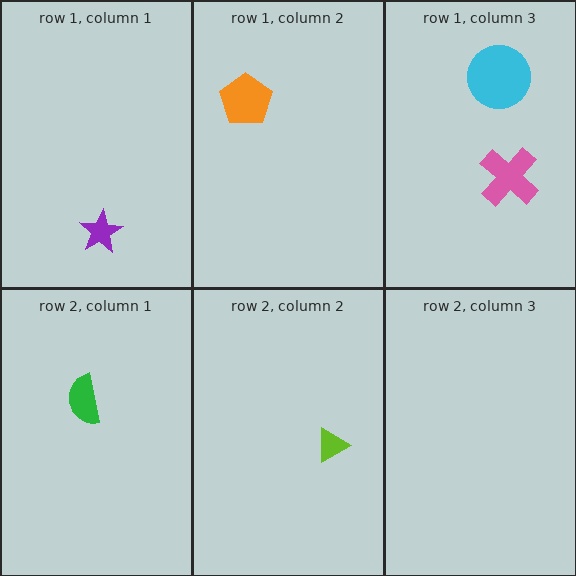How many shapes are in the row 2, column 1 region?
1.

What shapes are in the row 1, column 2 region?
The orange pentagon.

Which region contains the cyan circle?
The row 1, column 3 region.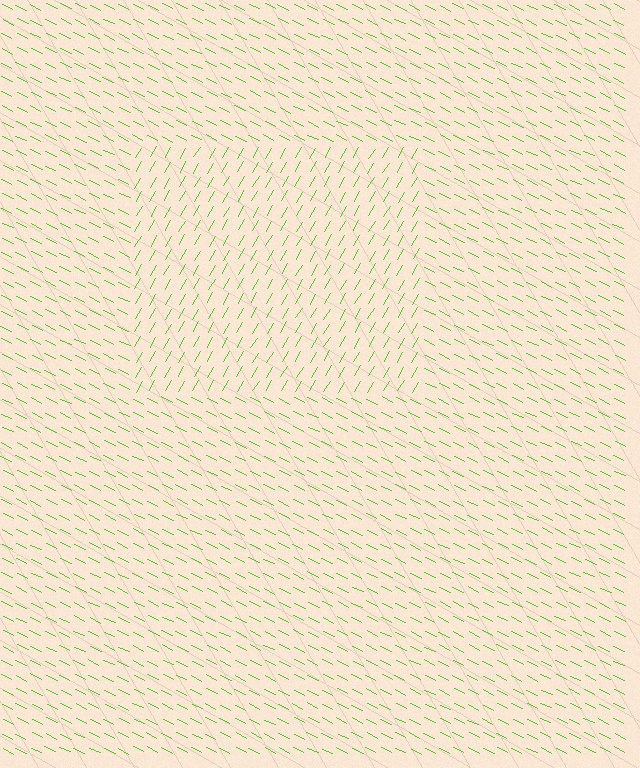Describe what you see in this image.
The image is filled with small lime line segments. A rectangle region in the image has lines oriented differently from the surrounding lines, creating a visible texture boundary.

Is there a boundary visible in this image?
Yes, there is a texture boundary formed by a change in line orientation.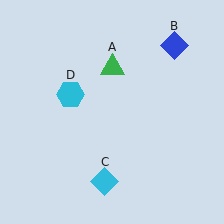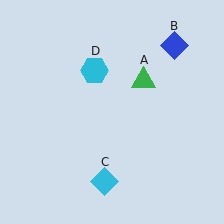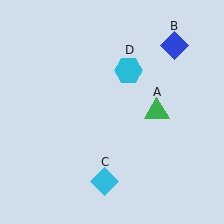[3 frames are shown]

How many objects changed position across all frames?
2 objects changed position: green triangle (object A), cyan hexagon (object D).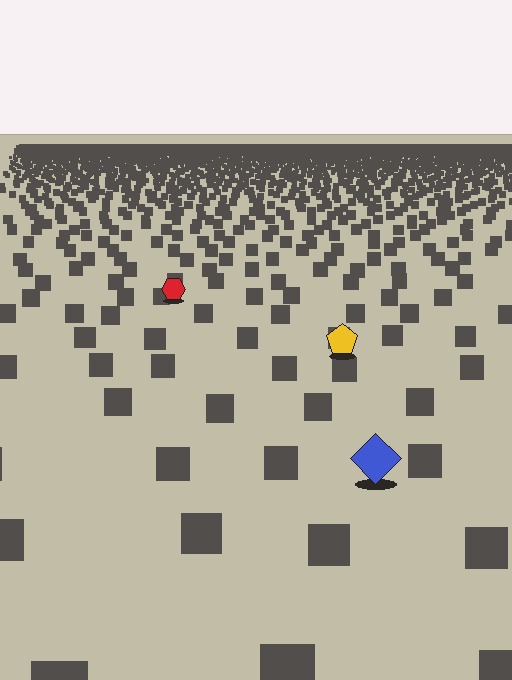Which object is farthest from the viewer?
The red hexagon is farthest from the viewer. It appears smaller and the ground texture around it is denser.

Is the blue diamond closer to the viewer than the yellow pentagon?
Yes. The blue diamond is closer — you can tell from the texture gradient: the ground texture is coarser near it.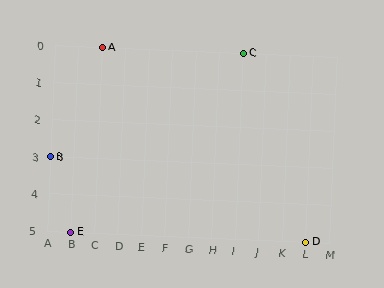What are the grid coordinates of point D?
Point D is at grid coordinates (L, 5).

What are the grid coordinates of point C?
Point C is at grid coordinates (I, 0).